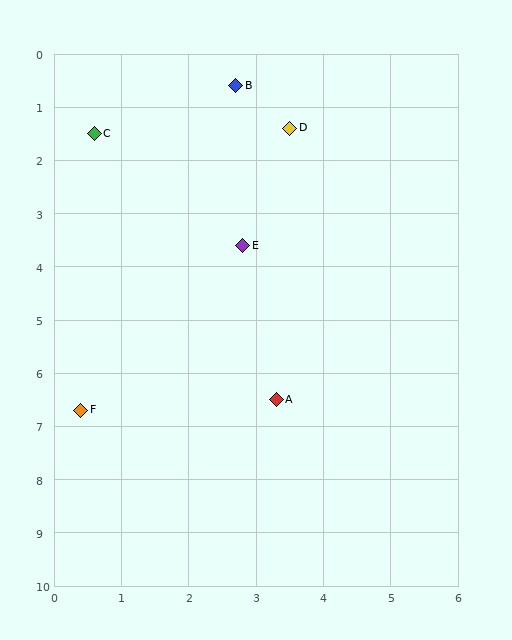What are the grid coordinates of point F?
Point F is at approximately (0.4, 6.7).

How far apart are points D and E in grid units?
Points D and E are about 2.3 grid units apart.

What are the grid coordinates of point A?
Point A is at approximately (3.3, 6.5).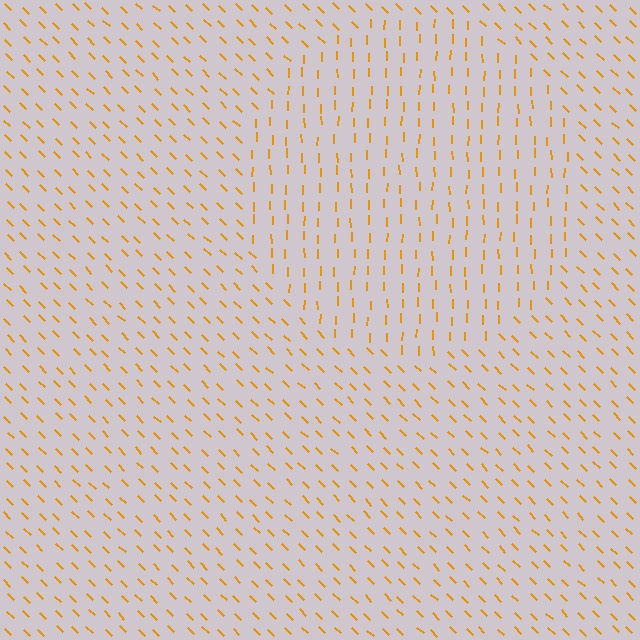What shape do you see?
I see a circle.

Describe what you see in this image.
The image is filled with small orange line segments. A circle region in the image has lines oriented differently from the surrounding lines, creating a visible texture boundary.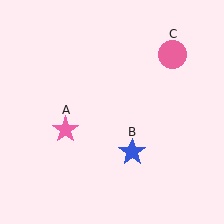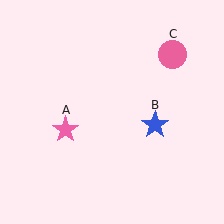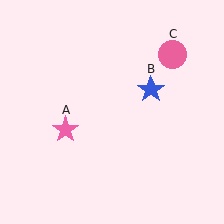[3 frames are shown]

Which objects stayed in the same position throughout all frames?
Pink star (object A) and pink circle (object C) remained stationary.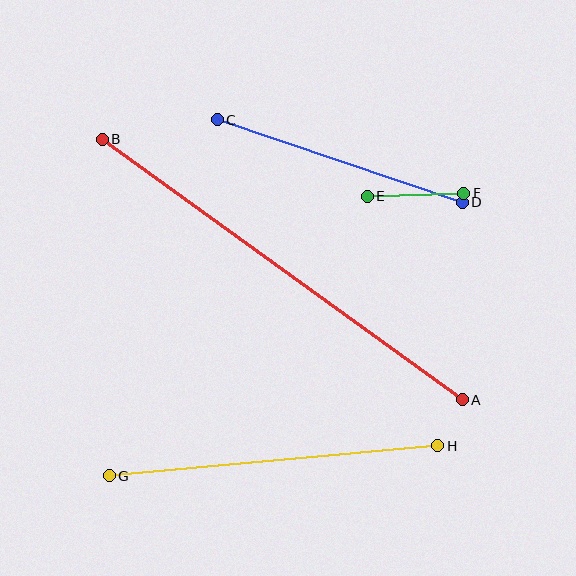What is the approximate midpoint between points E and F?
The midpoint is at approximately (416, 195) pixels.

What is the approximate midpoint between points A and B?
The midpoint is at approximately (282, 270) pixels.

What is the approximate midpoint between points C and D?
The midpoint is at approximately (340, 161) pixels.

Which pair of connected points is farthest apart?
Points A and B are farthest apart.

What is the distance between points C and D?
The distance is approximately 259 pixels.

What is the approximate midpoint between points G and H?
The midpoint is at approximately (273, 461) pixels.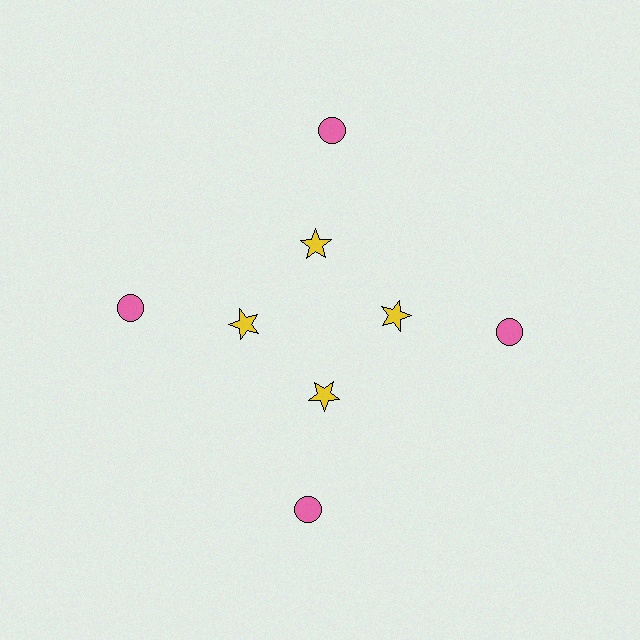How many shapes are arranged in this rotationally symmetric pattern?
There are 8 shapes, arranged in 4 groups of 2.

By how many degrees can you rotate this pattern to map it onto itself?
The pattern maps onto itself every 90 degrees of rotation.